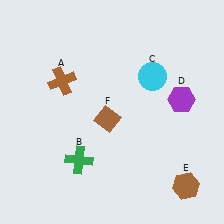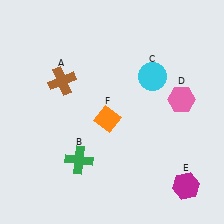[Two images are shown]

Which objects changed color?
D changed from purple to pink. E changed from brown to magenta. F changed from brown to orange.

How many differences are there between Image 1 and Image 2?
There are 3 differences between the two images.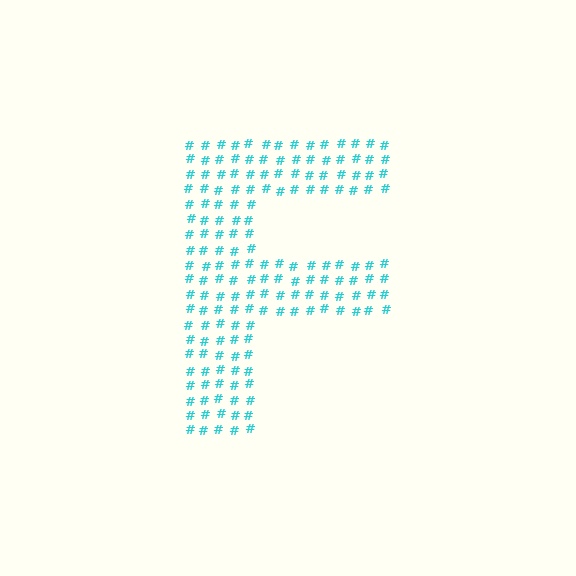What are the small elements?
The small elements are hash symbols.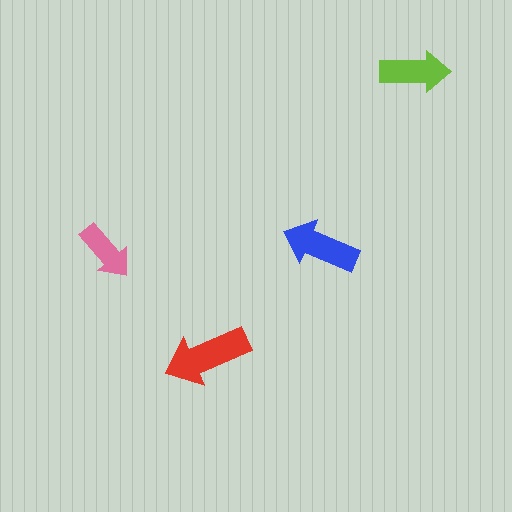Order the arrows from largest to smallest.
the red one, the blue one, the lime one, the pink one.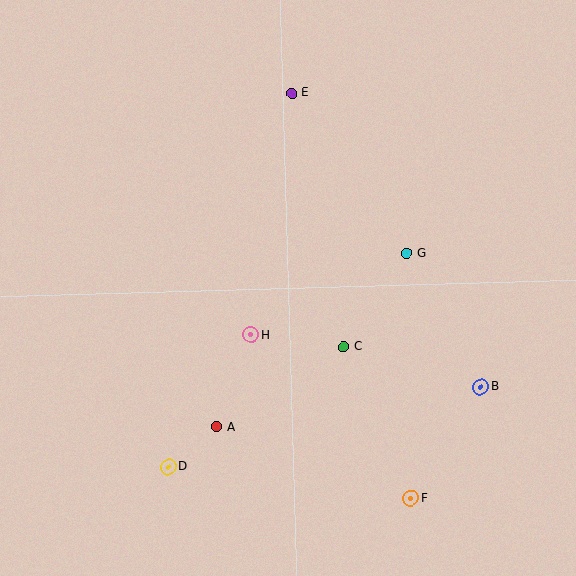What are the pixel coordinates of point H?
Point H is at (251, 335).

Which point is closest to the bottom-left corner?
Point D is closest to the bottom-left corner.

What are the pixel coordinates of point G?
Point G is at (407, 253).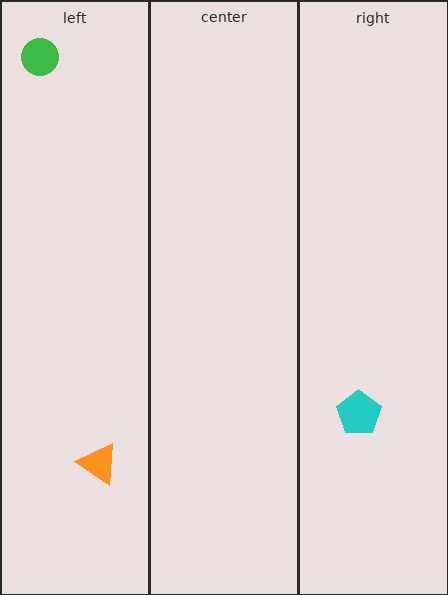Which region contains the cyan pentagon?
The right region.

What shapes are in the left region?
The orange triangle, the green circle.